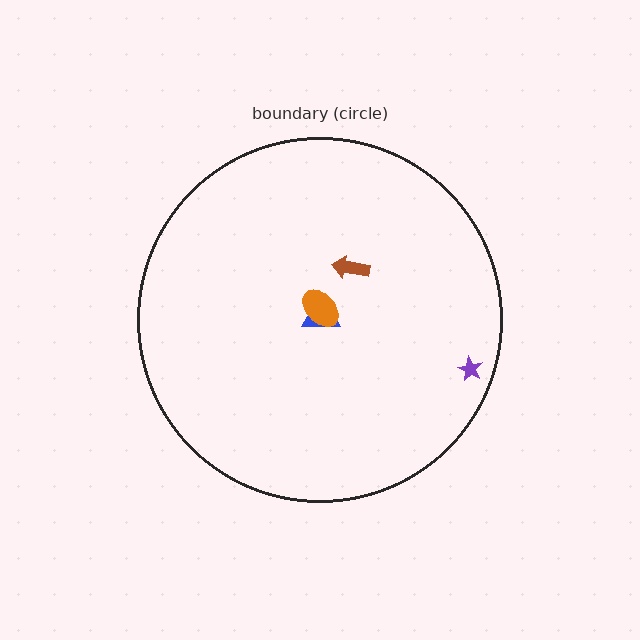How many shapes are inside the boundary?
4 inside, 0 outside.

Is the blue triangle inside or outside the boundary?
Inside.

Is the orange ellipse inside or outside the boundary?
Inside.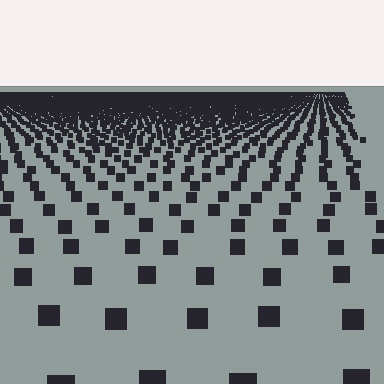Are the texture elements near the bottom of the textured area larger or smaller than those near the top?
Larger. Near the bottom, elements are closer to the viewer and appear at a bigger on-screen size.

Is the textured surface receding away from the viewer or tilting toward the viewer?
The surface is receding away from the viewer. Texture elements get smaller and denser toward the top.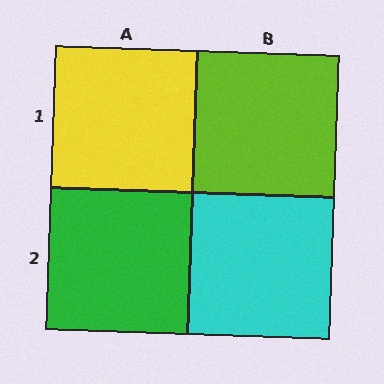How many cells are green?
1 cell is green.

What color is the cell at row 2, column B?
Cyan.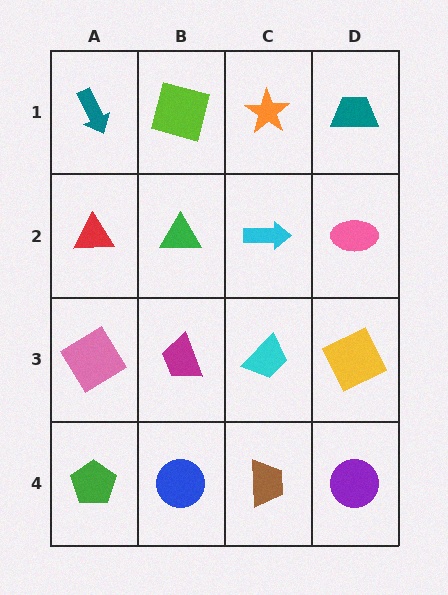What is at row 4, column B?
A blue circle.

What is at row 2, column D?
A pink ellipse.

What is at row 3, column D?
A yellow square.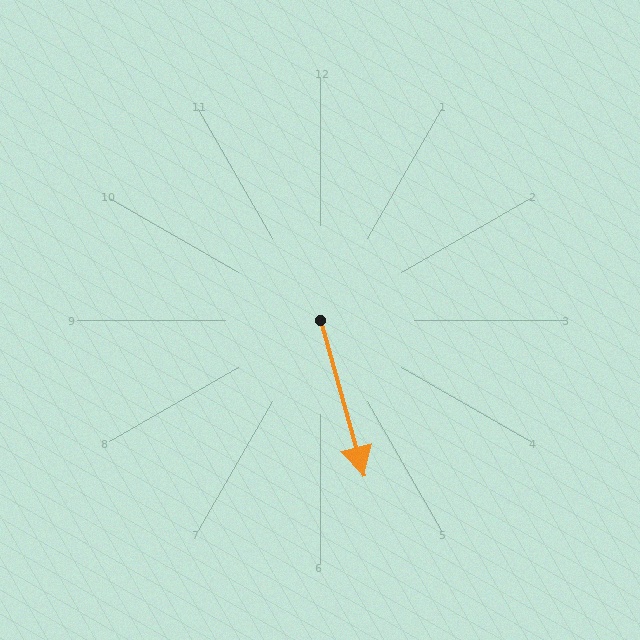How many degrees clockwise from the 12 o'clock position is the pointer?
Approximately 164 degrees.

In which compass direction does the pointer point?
South.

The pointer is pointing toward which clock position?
Roughly 5 o'clock.